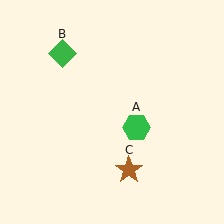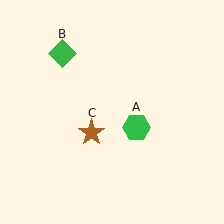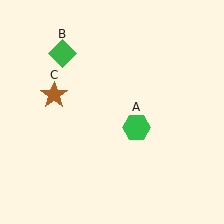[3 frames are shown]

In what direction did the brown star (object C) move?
The brown star (object C) moved up and to the left.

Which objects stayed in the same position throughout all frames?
Green hexagon (object A) and green diamond (object B) remained stationary.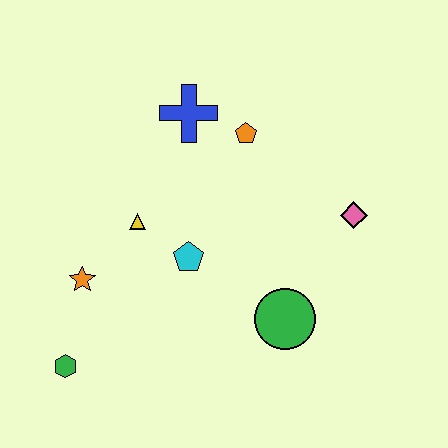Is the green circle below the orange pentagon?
Yes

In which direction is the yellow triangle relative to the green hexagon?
The yellow triangle is above the green hexagon.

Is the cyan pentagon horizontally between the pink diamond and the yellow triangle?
Yes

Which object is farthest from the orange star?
The pink diamond is farthest from the orange star.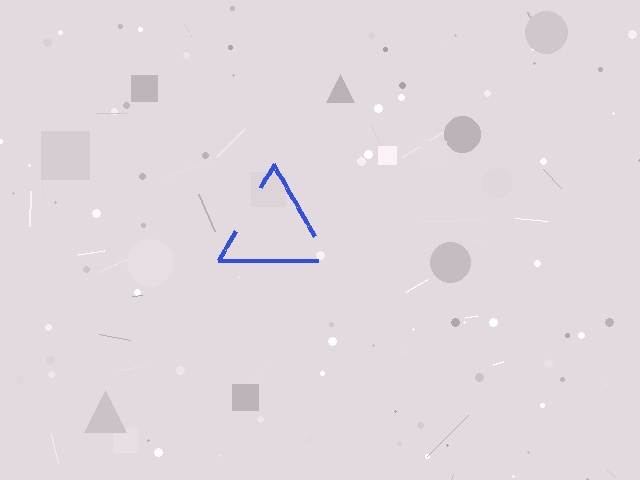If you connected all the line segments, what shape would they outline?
They would outline a triangle.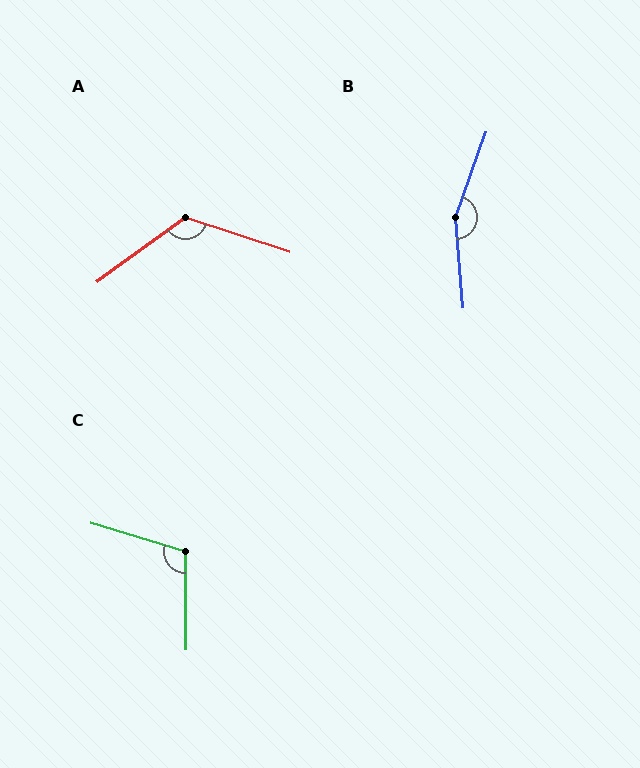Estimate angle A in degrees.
Approximately 125 degrees.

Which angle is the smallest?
C, at approximately 107 degrees.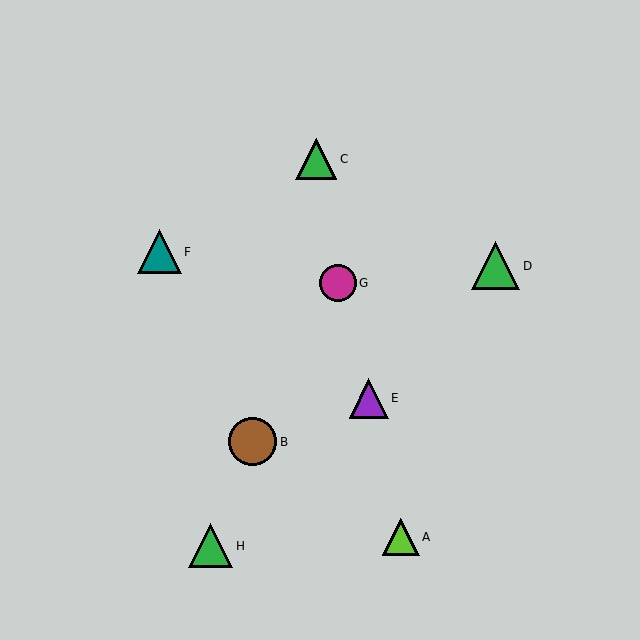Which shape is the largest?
The brown circle (labeled B) is the largest.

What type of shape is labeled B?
Shape B is a brown circle.